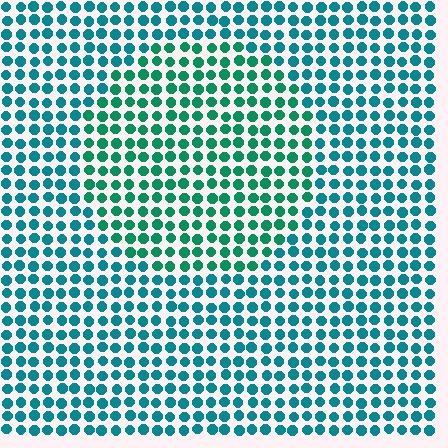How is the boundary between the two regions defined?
The boundary is defined purely by a slight shift in hue (about 27 degrees). Spacing, size, and orientation are identical on both sides.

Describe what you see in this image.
The image is filled with small teal elements in a uniform arrangement. A circle-shaped region is visible where the elements are tinted to a slightly different hue, forming a subtle color boundary.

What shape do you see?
I see a circle.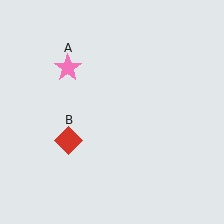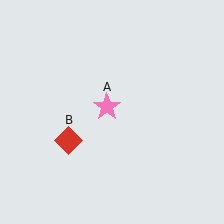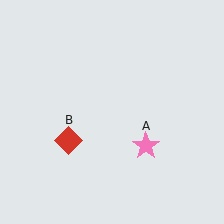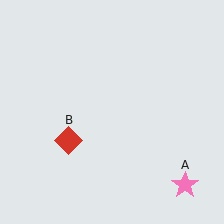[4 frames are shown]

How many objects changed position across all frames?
1 object changed position: pink star (object A).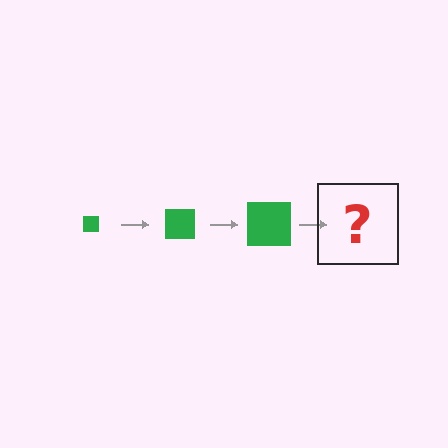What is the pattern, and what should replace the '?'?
The pattern is that the square gets progressively larger each step. The '?' should be a green square, larger than the previous one.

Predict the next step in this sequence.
The next step is a green square, larger than the previous one.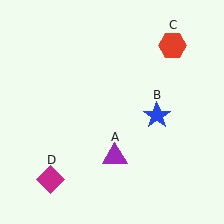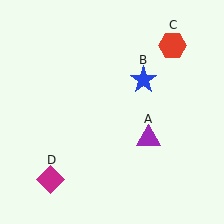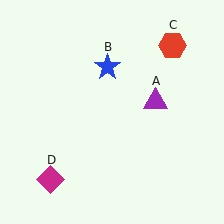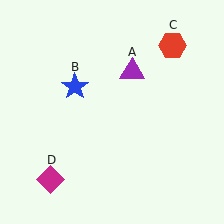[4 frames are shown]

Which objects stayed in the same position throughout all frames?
Red hexagon (object C) and magenta diamond (object D) remained stationary.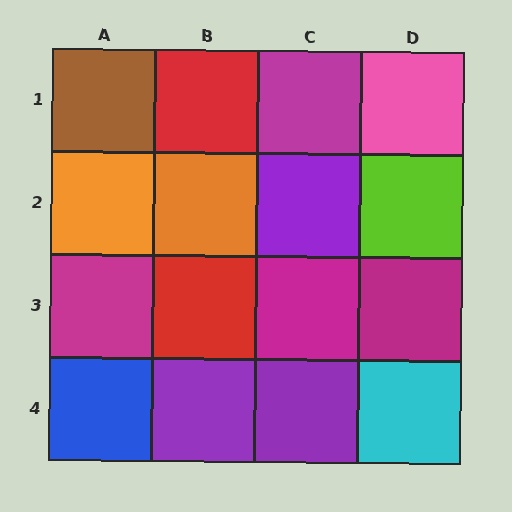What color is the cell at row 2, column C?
Purple.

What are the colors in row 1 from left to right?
Brown, red, magenta, pink.